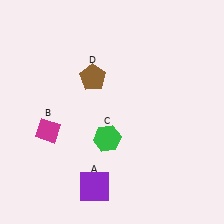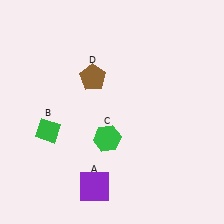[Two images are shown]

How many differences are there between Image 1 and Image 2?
There is 1 difference between the two images.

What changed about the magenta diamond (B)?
In Image 1, B is magenta. In Image 2, it changed to green.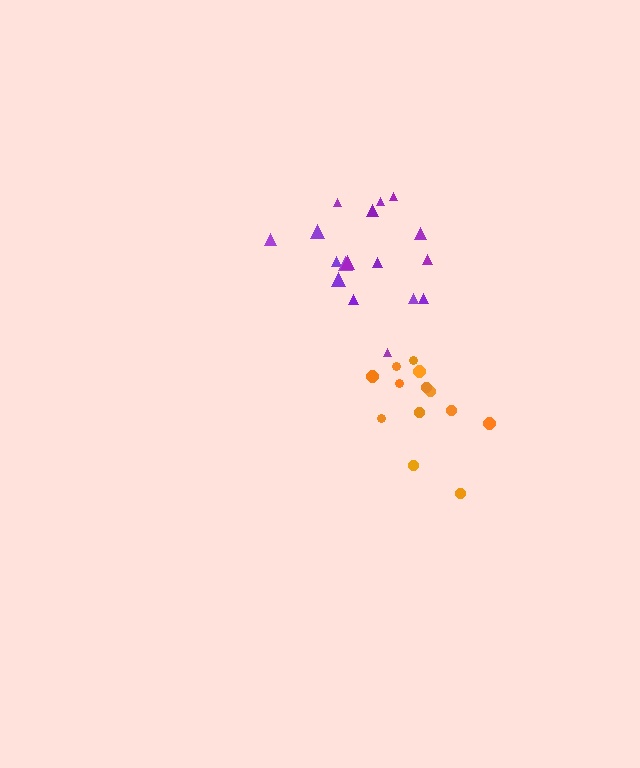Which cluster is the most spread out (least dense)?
Purple.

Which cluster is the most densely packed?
Orange.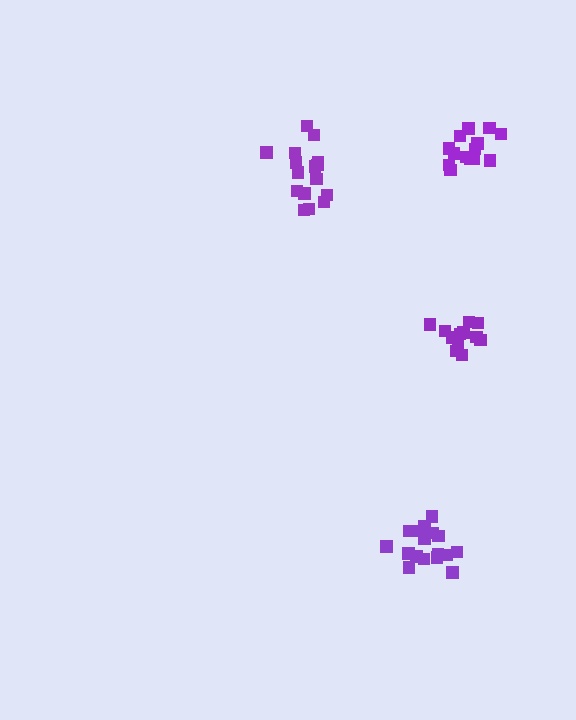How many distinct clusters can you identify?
There are 4 distinct clusters.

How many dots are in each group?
Group 1: 17 dots, Group 2: 16 dots, Group 3: 14 dots, Group 4: 12 dots (59 total).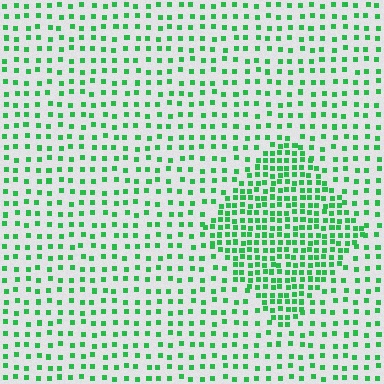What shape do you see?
I see a diamond.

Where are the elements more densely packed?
The elements are more densely packed inside the diamond boundary.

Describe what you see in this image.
The image contains small green elements arranged at two different densities. A diamond-shaped region is visible where the elements are more densely packed than the surrounding area.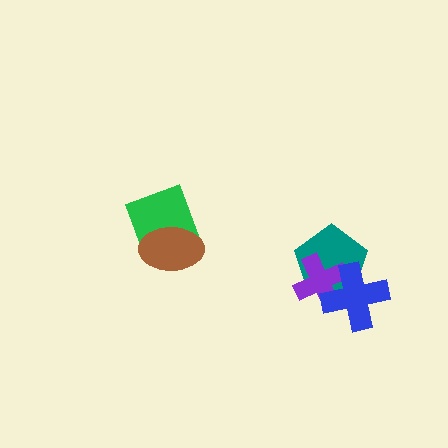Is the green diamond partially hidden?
Yes, it is partially covered by another shape.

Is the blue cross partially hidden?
No, no other shape covers it.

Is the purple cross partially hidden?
Yes, it is partially covered by another shape.